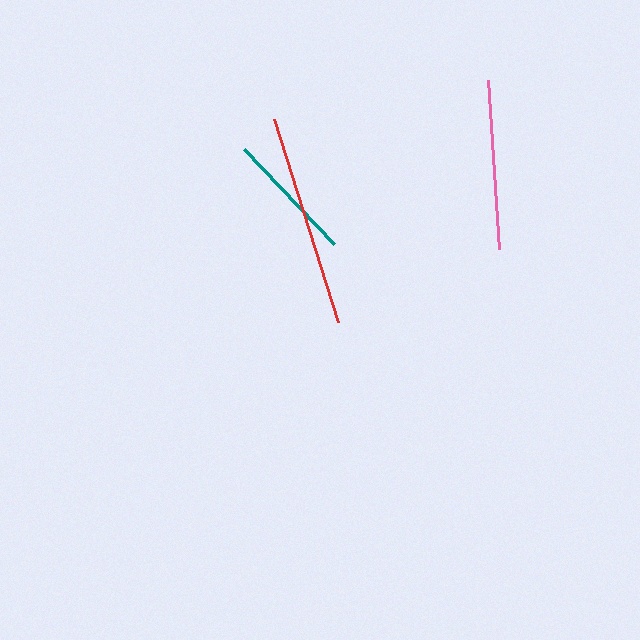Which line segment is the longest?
The red line is the longest at approximately 213 pixels.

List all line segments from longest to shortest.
From longest to shortest: red, pink, teal.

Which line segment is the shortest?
The teal line is the shortest at approximately 131 pixels.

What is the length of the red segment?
The red segment is approximately 213 pixels long.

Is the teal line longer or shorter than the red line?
The red line is longer than the teal line.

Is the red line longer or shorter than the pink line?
The red line is longer than the pink line.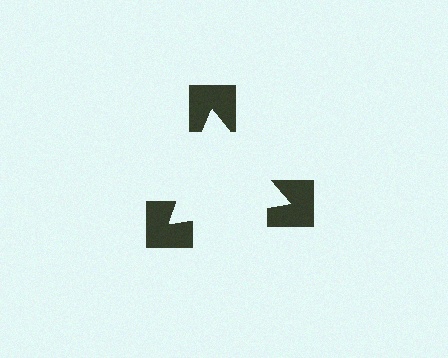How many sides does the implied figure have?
3 sides.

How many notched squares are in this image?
There are 3 — one at each vertex of the illusory triangle.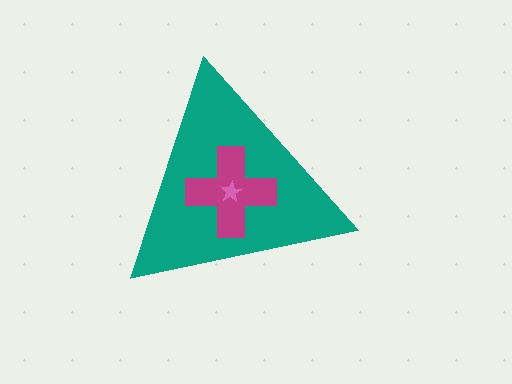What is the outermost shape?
The teal triangle.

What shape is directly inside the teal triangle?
The magenta cross.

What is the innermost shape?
The pink star.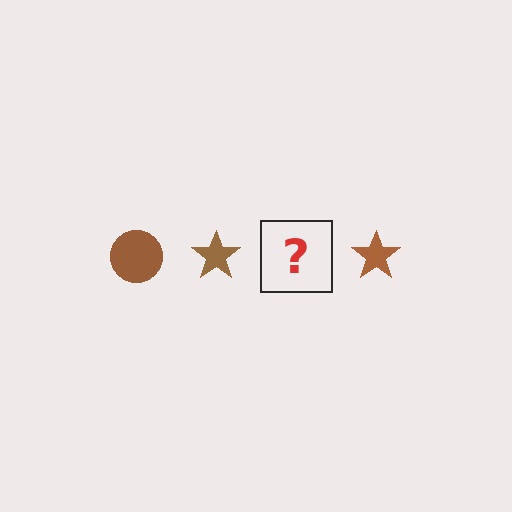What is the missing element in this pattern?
The missing element is a brown circle.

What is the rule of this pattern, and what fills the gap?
The rule is that the pattern cycles through circle, star shapes in brown. The gap should be filled with a brown circle.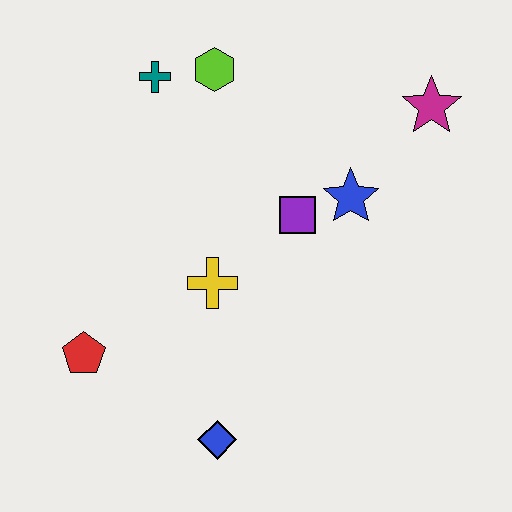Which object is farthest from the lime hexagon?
The blue diamond is farthest from the lime hexagon.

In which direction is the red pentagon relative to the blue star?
The red pentagon is to the left of the blue star.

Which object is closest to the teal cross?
The lime hexagon is closest to the teal cross.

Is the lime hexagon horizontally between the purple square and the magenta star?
No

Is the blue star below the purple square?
No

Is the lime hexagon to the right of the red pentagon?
Yes